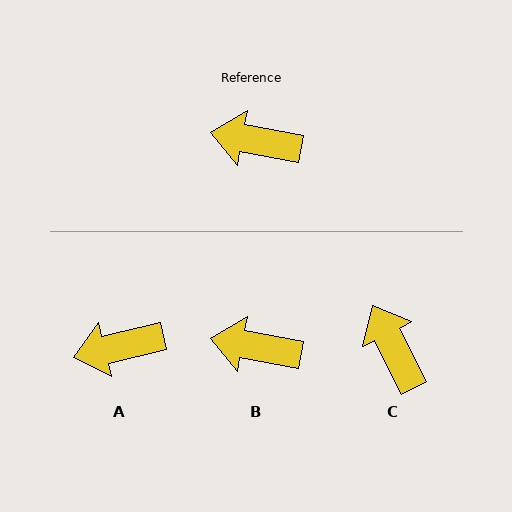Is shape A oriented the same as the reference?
No, it is off by about 24 degrees.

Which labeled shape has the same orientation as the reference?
B.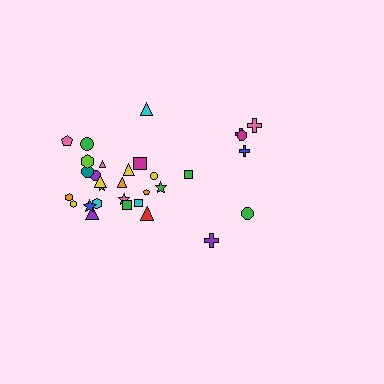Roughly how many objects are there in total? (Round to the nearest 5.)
Roughly 30 objects in total.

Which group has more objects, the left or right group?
The left group.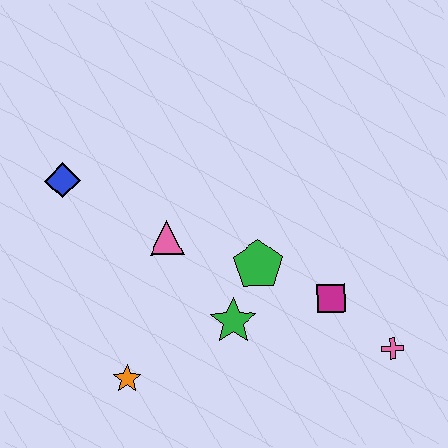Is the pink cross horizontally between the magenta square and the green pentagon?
No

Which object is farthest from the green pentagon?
The blue diamond is farthest from the green pentagon.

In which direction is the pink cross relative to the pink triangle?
The pink cross is to the right of the pink triangle.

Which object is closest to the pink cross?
The magenta square is closest to the pink cross.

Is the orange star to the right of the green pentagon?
No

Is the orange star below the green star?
Yes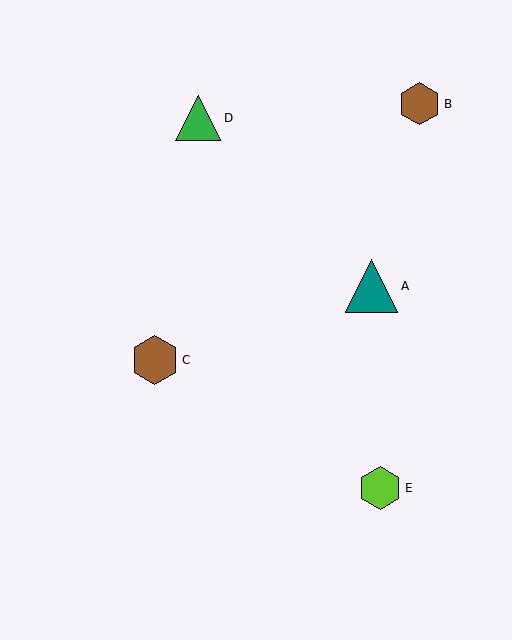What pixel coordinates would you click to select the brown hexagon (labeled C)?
Click at (155, 360) to select the brown hexagon C.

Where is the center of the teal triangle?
The center of the teal triangle is at (371, 286).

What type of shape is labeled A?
Shape A is a teal triangle.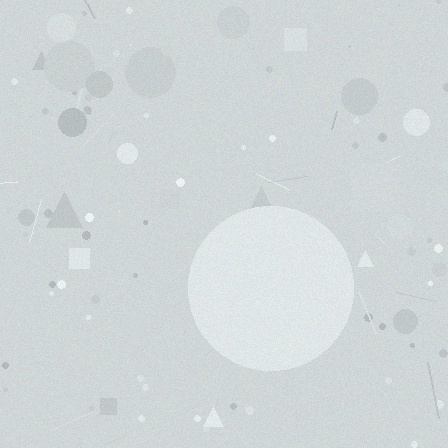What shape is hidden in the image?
A circle is hidden in the image.